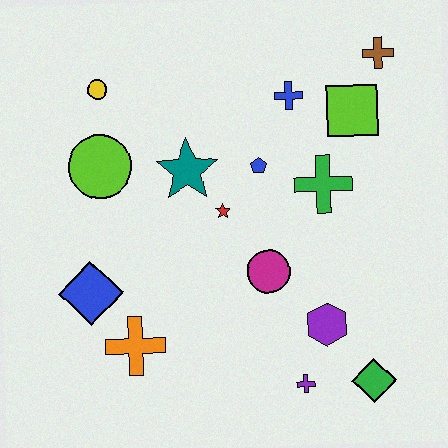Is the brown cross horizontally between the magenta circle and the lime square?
No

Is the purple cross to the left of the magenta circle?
No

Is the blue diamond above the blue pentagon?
No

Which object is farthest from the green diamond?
The yellow circle is farthest from the green diamond.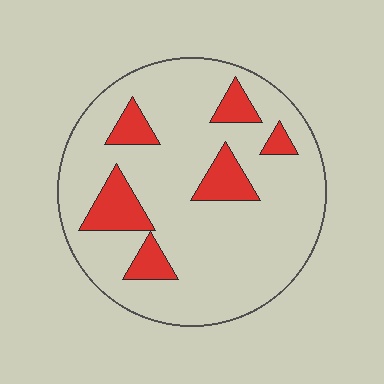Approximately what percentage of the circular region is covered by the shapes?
Approximately 15%.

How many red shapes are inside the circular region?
6.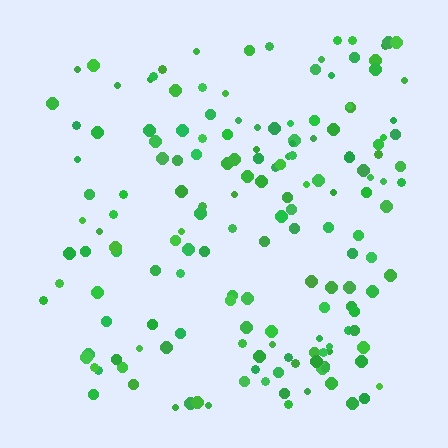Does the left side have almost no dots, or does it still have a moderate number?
Still a moderate number, just noticeably fewer than the right.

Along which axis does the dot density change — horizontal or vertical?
Horizontal.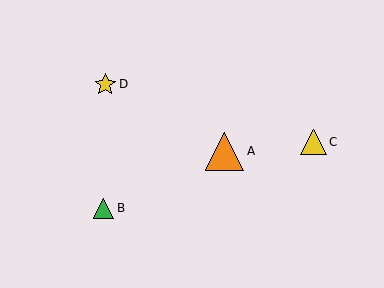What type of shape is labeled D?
Shape D is a yellow star.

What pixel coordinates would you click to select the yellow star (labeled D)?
Click at (105, 84) to select the yellow star D.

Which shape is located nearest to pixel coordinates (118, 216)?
The green triangle (labeled B) at (104, 208) is nearest to that location.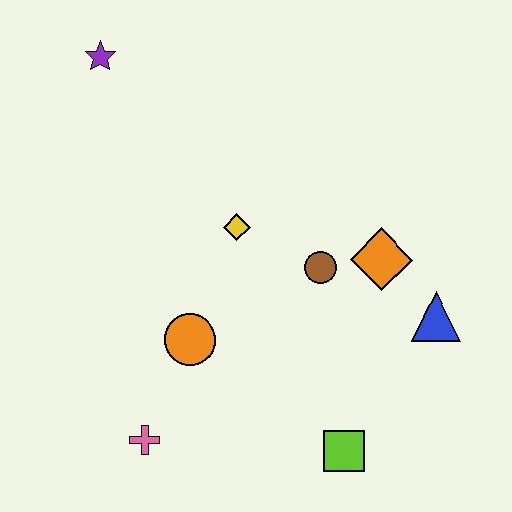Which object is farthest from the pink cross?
The purple star is farthest from the pink cross.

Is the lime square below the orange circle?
Yes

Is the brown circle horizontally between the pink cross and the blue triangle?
Yes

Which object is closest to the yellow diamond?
The brown circle is closest to the yellow diamond.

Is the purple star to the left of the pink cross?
Yes